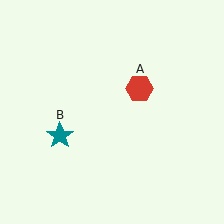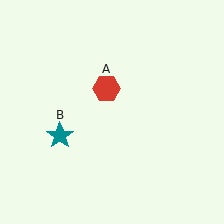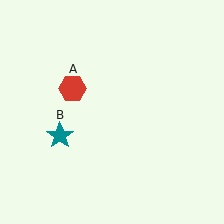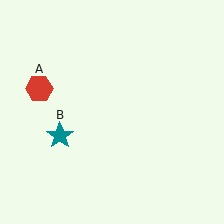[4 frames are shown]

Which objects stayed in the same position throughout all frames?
Teal star (object B) remained stationary.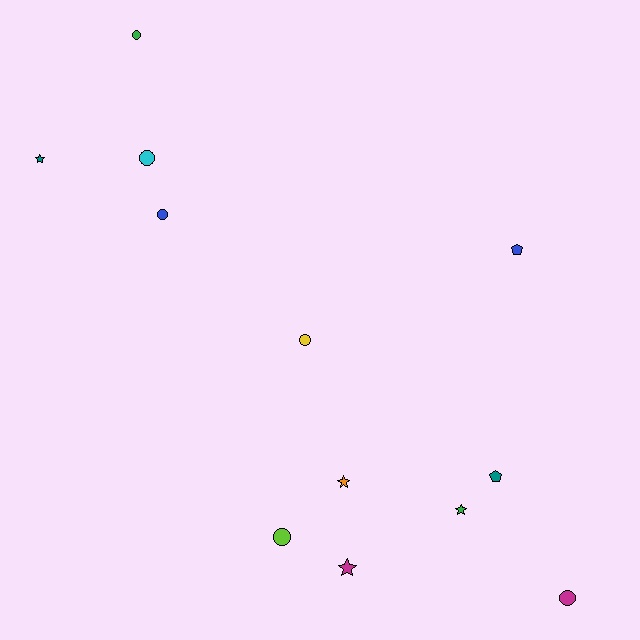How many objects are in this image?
There are 12 objects.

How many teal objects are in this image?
There are 2 teal objects.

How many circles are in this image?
There are 6 circles.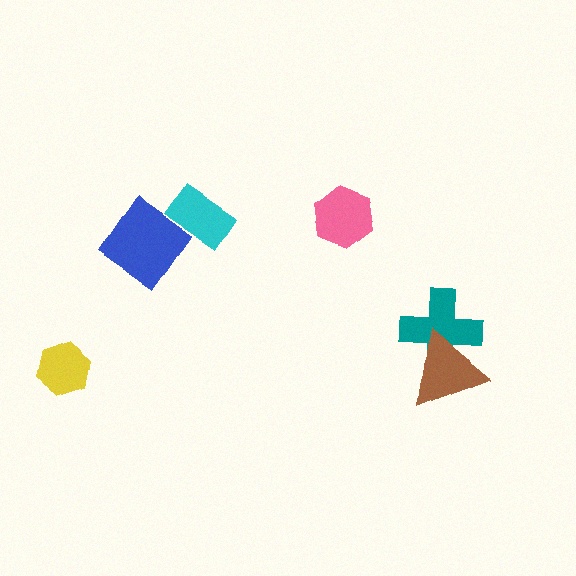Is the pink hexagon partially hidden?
No, no other shape covers it.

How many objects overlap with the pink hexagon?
0 objects overlap with the pink hexagon.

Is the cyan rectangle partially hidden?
Yes, it is partially covered by another shape.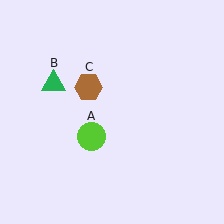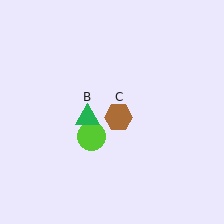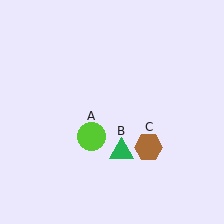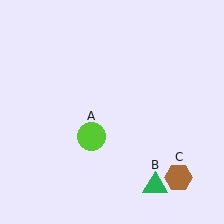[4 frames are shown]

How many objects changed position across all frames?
2 objects changed position: green triangle (object B), brown hexagon (object C).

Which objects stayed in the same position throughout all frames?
Lime circle (object A) remained stationary.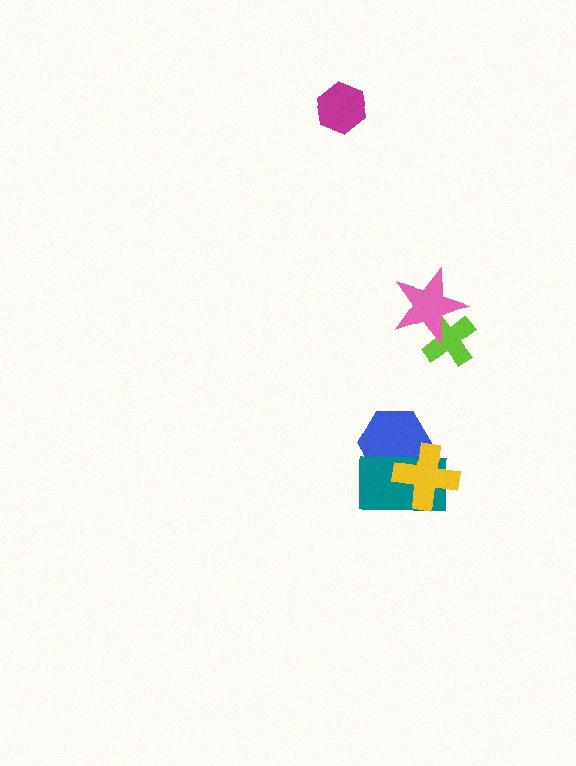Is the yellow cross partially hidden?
No, no other shape covers it.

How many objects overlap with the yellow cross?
2 objects overlap with the yellow cross.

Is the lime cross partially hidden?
Yes, it is partially covered by another shape.